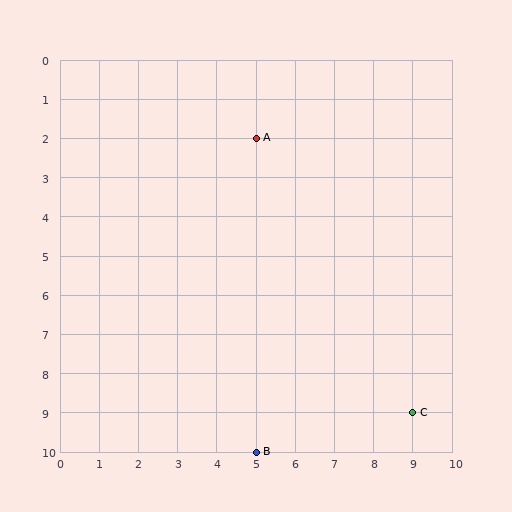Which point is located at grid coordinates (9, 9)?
Point C is at (9, 9).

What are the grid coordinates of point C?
Point C is at grid coordinates (9, 9).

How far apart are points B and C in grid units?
Points B and C are 4 columns and 1 row apart (about 4.1 grid units diagonally).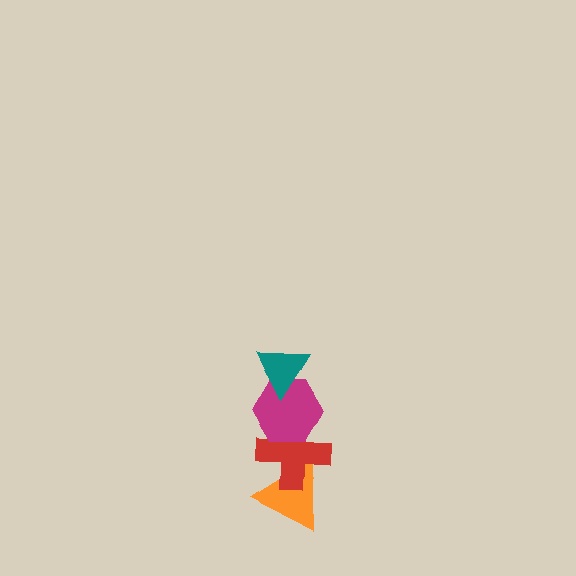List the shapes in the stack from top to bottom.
From top to bottom: the teal triangle, the magenta hexagon, the red cross, the orange triangle.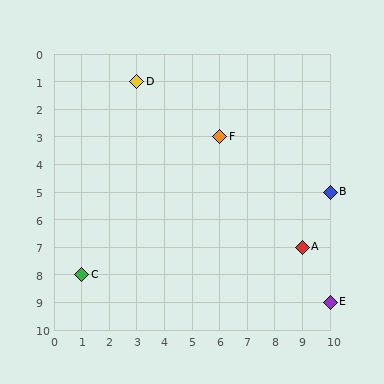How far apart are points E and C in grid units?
Points E and C are 9 columns and 1 row apart (about 9.1 grid units diagonally).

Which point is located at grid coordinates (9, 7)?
Point A is at (9, 7).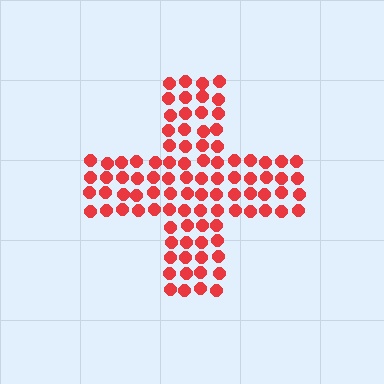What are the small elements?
The small elements are circles.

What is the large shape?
The large shape is a cross.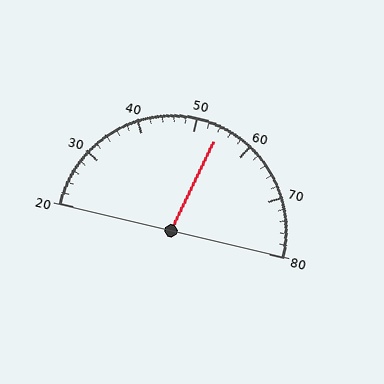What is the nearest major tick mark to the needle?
The nearest major tick mark is 50.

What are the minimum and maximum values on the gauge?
The gauge ranges from 20 to 80.